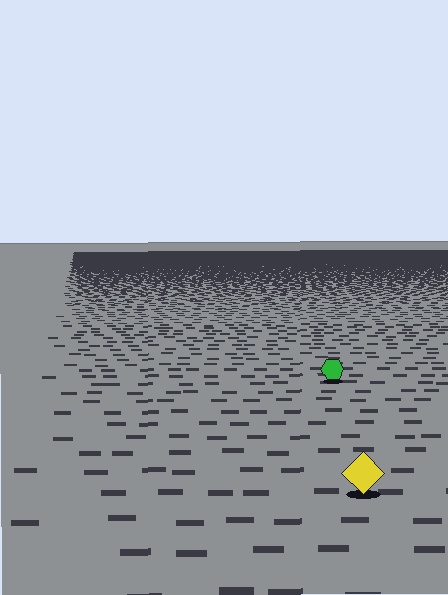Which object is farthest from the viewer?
The green hexagon is farthest from the viewer. It appears smaller and the ground texture around it is denser.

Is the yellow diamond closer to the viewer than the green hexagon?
Yes. The yellow diamond is closer — you can tell from the texture gradient: the ground texture is coarser near it.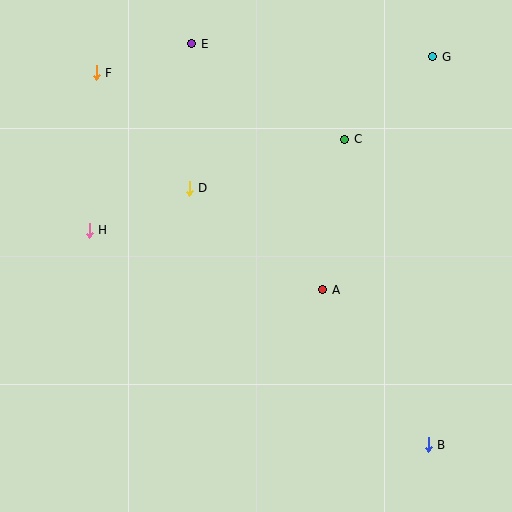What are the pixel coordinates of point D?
Point D is at (189, 188).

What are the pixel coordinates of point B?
Point B is at (428, 445).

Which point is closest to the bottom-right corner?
Point B is closest to the bottom-right corner.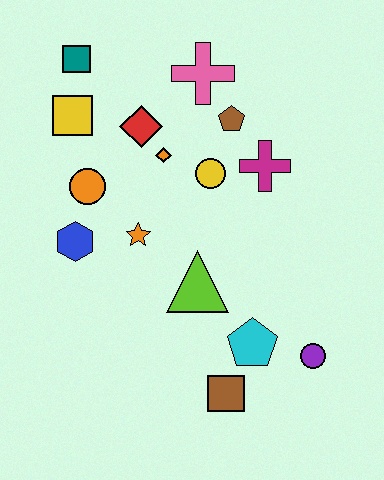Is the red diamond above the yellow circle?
Yes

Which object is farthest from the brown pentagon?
The brown square is farthest from the brown pentagon.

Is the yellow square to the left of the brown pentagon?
Yes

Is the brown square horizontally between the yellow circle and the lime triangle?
No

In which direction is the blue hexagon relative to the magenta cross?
The blue hexagon is to the left of the magenta cross.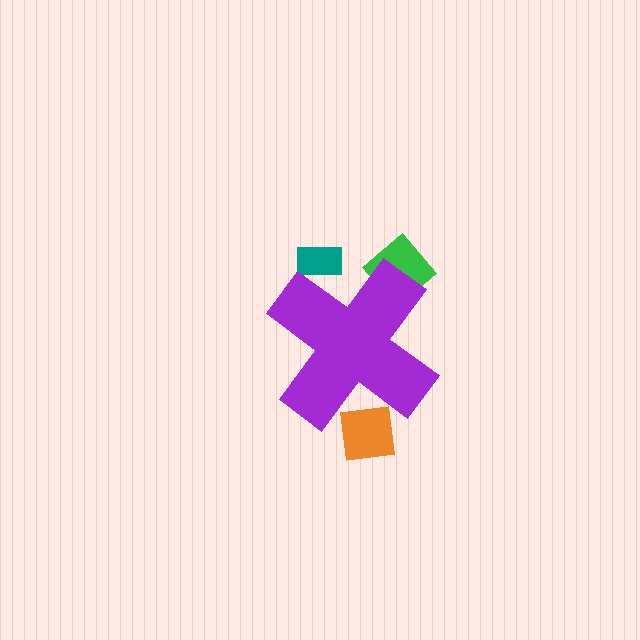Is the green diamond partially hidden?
Yes, the green diamond is partially hidden behind the purple cross.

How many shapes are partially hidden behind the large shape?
3 shapes are partially hidden.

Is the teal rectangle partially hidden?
Yes, the teal rectangle is partially hidden behind the purple cross.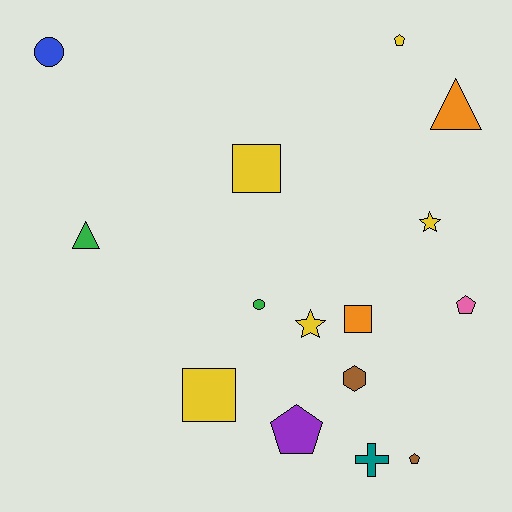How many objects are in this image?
There are 15 objects.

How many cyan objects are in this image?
There are no cyan objects.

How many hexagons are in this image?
There is 1 hexagon.